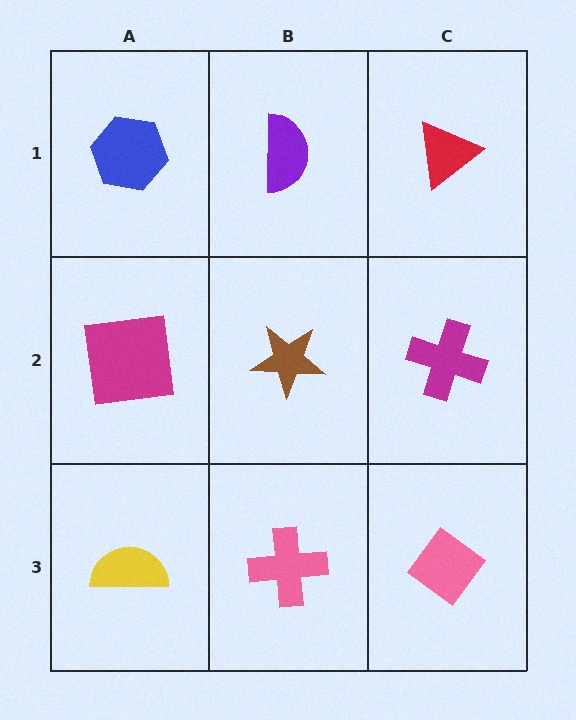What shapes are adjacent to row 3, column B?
A brown star (row 2, column B), a yellow semicircle (row 3, column A), a pink diamond (row 3, column C).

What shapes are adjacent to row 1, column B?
A brown star (row 2, column B), a blue hexagon (row 1, column A), a red triangle (row 1, column C).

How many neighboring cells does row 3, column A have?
2.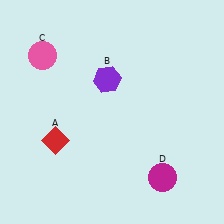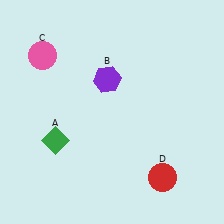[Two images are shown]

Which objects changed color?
A changed from red to green. D changed from magenta to red.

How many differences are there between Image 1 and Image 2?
There are 2 differences between the two images.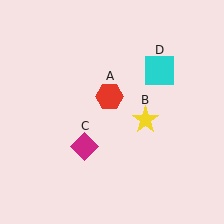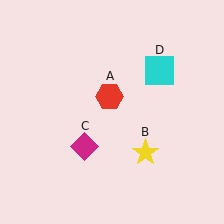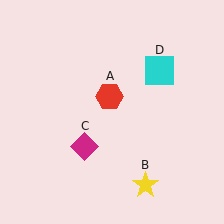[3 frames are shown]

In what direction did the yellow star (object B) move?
The yellow star (object B) moved down.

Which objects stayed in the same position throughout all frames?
Red hexagon (object A) and magenta diamond (object C) and cyan square (object D) remained stationary.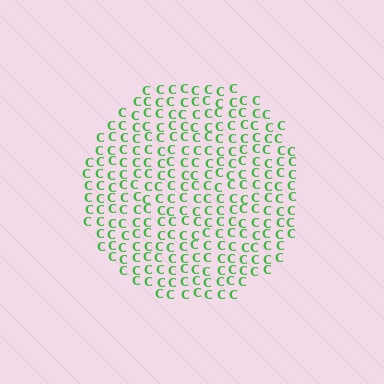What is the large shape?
The large shape is a circle.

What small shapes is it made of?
It is made of small letter C's.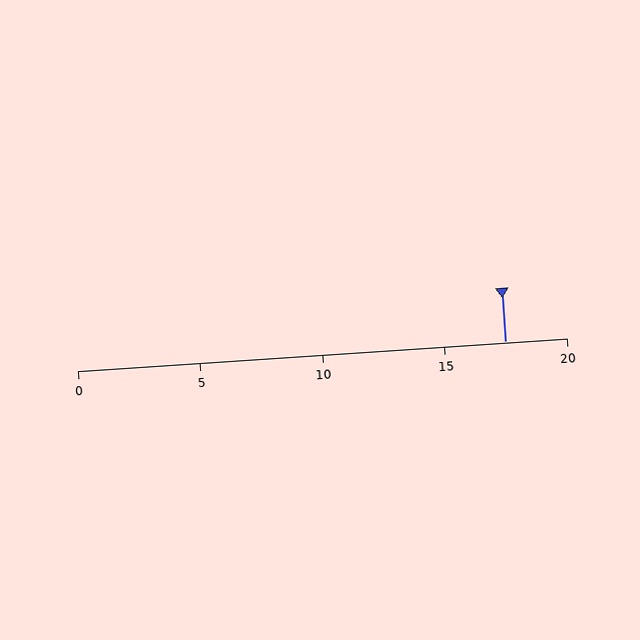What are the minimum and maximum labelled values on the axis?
The axis runs from 0 to 20.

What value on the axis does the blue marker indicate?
The marker indicates approximately 17.5.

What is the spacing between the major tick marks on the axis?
The major ticks are spaced 5 apart.